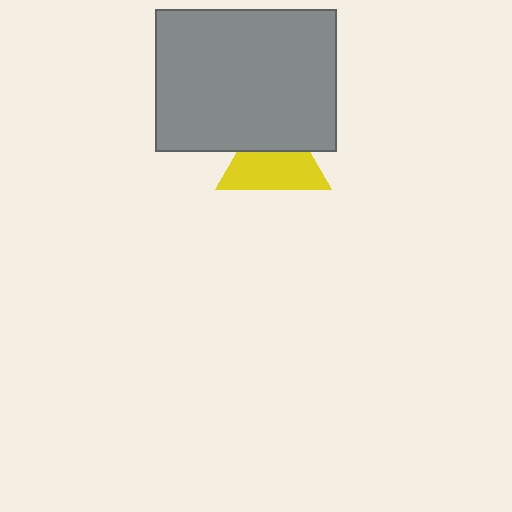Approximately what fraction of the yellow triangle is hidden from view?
Roughly 39% of the yellow triangle is hidden behind the gray rectangle.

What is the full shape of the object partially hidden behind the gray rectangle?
The partially hidden object is a yellow triangle.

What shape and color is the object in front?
The object in front is a gray rectangle.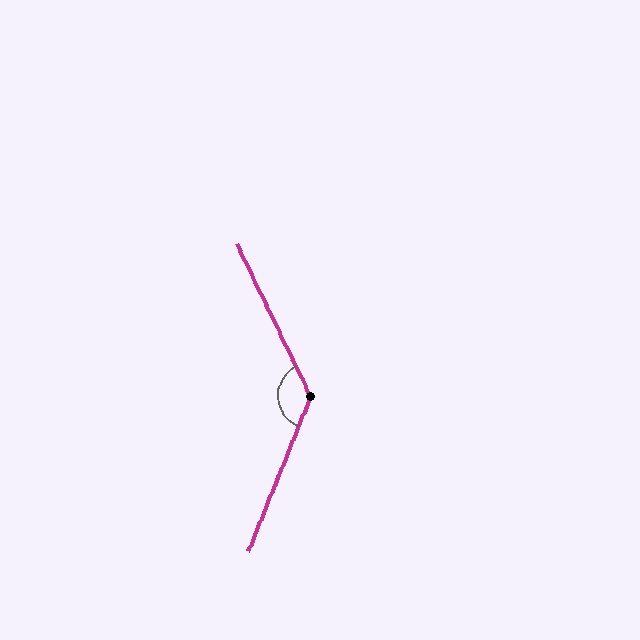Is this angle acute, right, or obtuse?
It is obtuse.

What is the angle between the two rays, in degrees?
Approximately 132 degrees.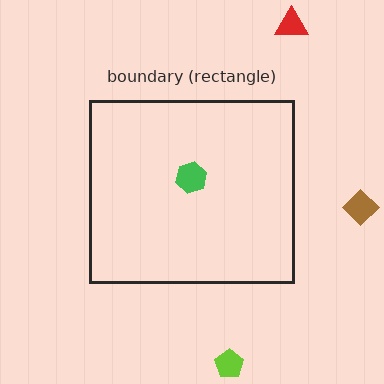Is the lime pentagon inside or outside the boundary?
Outside.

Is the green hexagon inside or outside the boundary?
Inside.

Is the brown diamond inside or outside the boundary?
Outside.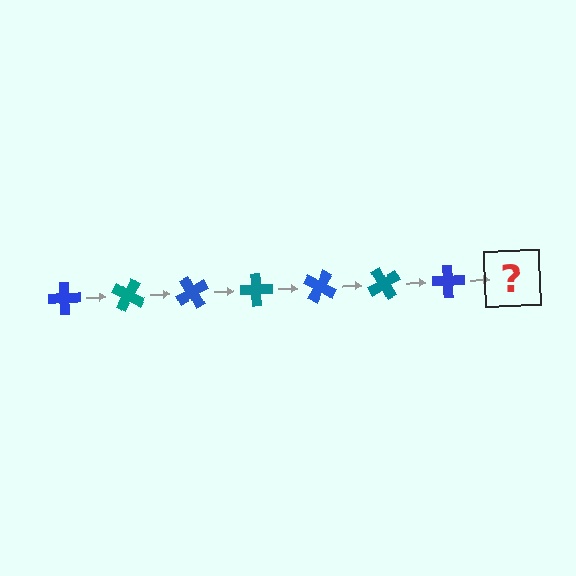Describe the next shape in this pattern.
It should be a teal cross, rotated 210 degrees from the start.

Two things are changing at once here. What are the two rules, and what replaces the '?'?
The two rules are that it rotates 30 degrees each step and the color cycles through blue and teal. The '?' should be a teal cross, rotated 210 degrees from the start.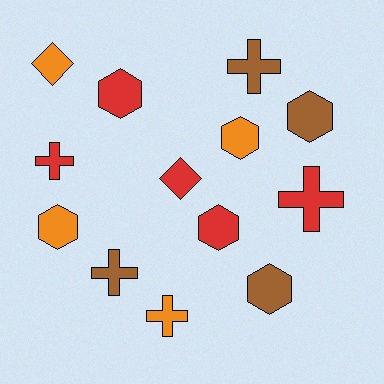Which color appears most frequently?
Red, with 5 objects.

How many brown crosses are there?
There are 2 brown crosses.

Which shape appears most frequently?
Hexagon, with 6 objects.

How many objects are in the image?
There are 13 objects.